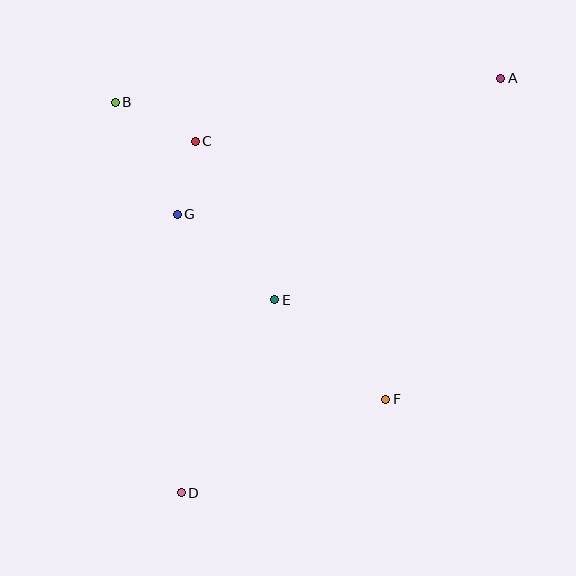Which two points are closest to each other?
Points C and G are closest to each other.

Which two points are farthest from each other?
Points A and D are farthest from each other.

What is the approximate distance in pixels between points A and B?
The distance between A and B is approximately 386 pixels.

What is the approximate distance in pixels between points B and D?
The distance between B and D is approximately 396 pixels.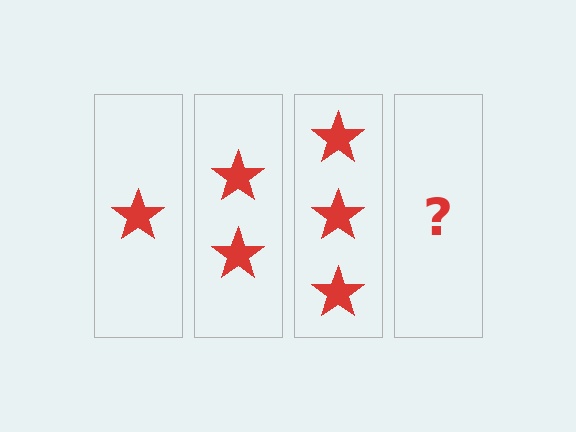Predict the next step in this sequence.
The next step is 4 stars.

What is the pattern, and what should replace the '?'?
The pattern is that each step adds one more star. The '?' should be 4 stars.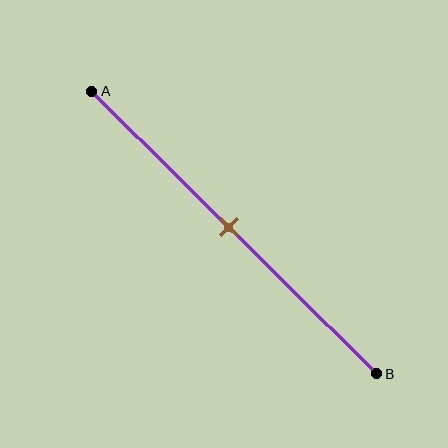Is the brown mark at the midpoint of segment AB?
Yes, the mark is approximately at the midpoint.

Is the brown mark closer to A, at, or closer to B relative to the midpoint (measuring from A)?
The brown mark is approximately at the midpoint of segment AB.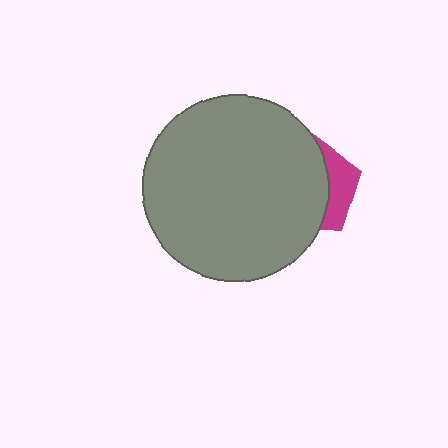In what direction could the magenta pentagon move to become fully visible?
The magenta pentagon could move right. That would shift it out from behind the gray circle entirely.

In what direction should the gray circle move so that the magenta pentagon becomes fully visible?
The gray circle should move left. That is the shortest direction to clear the overlap and leave the magenta pentagon fully visible.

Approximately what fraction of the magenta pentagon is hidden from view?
Roughly 70% of the magenta pentagon is hidden behind the gray circle.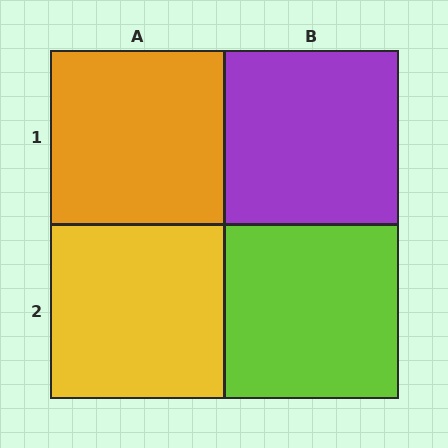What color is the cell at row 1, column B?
Purple.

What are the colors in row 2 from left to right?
Yellow, lime.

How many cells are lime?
1 cell is lime.